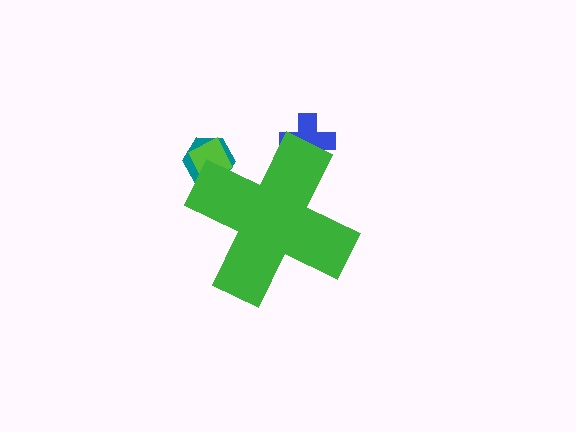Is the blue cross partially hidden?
Yes, the blue cross is partially hidden behind the green cross.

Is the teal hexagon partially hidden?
Yes, the teal hexagon is partially hidden behind the green cross.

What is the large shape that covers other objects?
A green cross.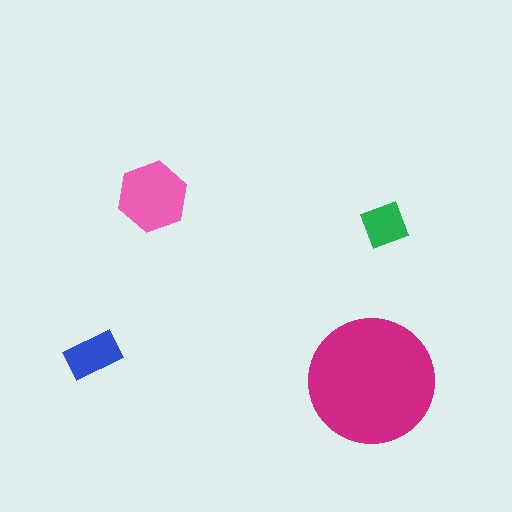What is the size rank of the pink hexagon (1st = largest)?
2nd.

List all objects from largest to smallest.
The magenta circle, the pink hexagon, the blue rectangle, the green diamond.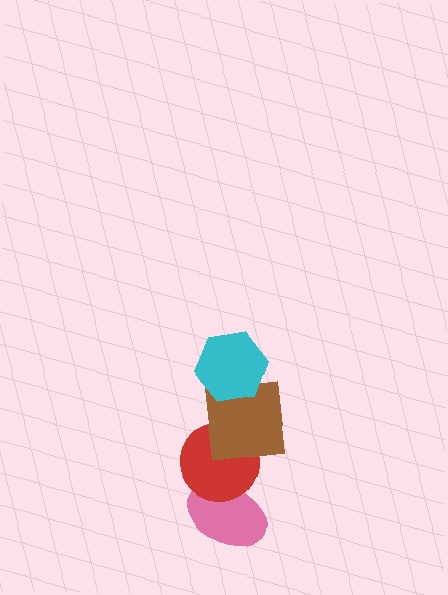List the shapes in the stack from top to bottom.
From top to bottom: the cyan hexagon, the brown square, the red circle, the pink ellipse.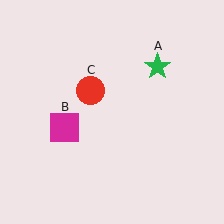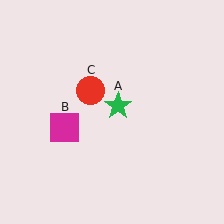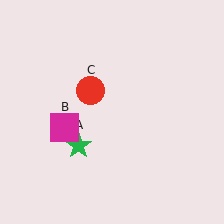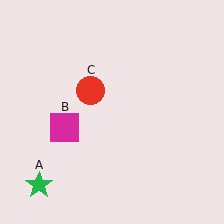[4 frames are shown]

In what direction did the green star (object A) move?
The green star (object A) moved down and to the left.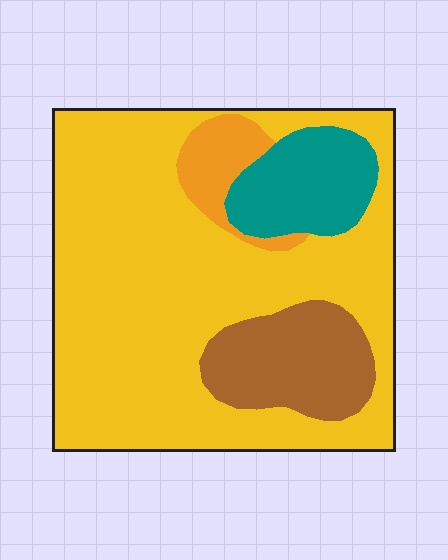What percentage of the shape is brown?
Brown covers around 15% of the shape.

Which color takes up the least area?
Orange, at roughly 5%.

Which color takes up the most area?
Yellow, at roughly 70%.